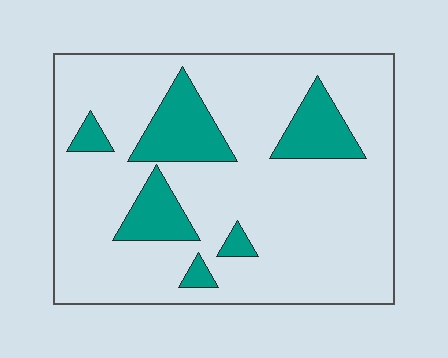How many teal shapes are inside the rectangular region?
6.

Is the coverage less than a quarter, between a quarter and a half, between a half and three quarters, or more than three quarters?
Less than a quarter.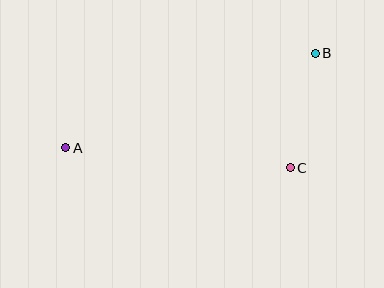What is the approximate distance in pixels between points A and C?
The distance between A and C is approximately 225 pixels.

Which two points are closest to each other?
Points B and C are closest to each other.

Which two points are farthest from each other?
Points A and B are farthest from each other.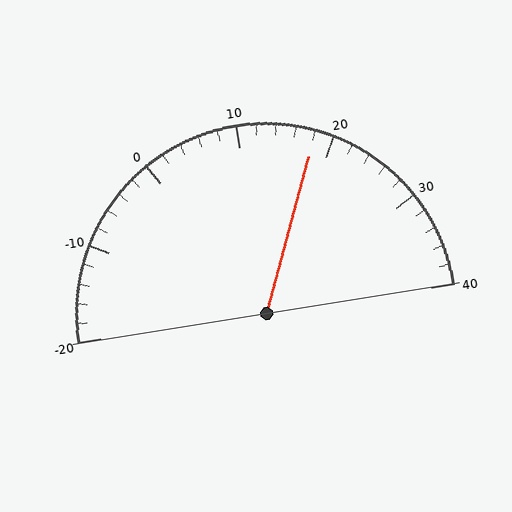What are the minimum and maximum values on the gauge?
The gauge ranges from -20 to 40.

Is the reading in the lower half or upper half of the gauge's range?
The reading is in the upper half of the range (-20 to 40).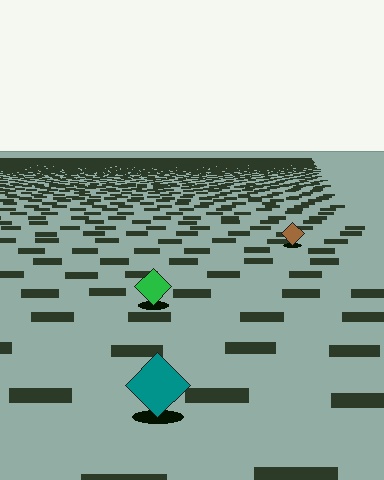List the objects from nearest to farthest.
From nearest to farthest: the teal diamond, the green diamond, the brown diamond.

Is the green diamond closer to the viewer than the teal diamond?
No. The teal diamond is closer — you can tell from the texture gradient: the ground texture is coarser near it.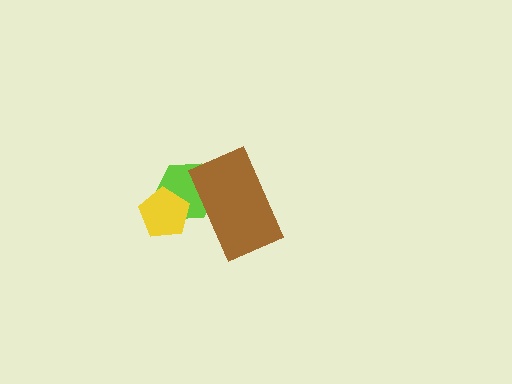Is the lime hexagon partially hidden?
Yes, it is partially covered by another shape.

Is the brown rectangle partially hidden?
No, no other shape covers it.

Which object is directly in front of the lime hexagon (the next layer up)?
The yellow pentagon is directly in front of the lime hexagon.